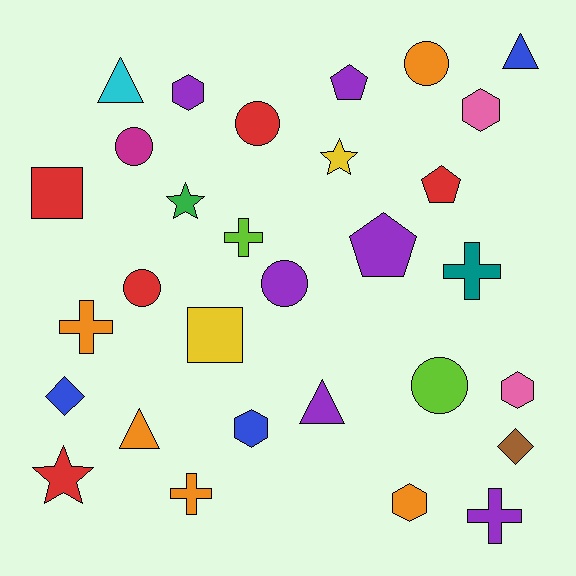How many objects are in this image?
There are 30 objects.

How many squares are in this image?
There are 2 squares.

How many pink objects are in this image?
There are 2 pink objects.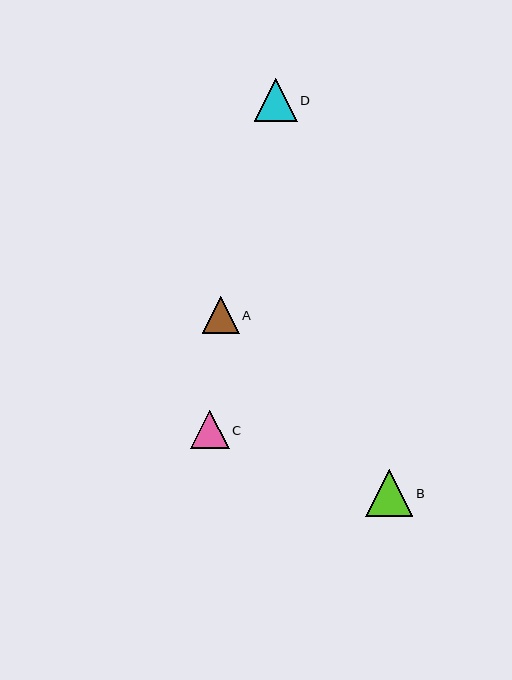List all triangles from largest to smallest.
From largest to smallest: B, D, C, A.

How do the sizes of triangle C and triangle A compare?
Triangle C and triangle A are approximately the same size.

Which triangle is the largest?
Triangle B is the largest with a size of approximately 47 pixels.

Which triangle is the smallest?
Triangle A is the smallest with a size of approximately 37 pixels.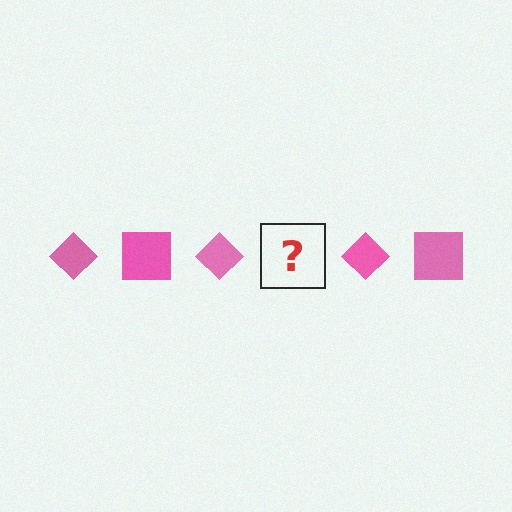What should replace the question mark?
The question mark should be replaced with a pink square.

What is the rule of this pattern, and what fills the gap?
The rule is that the pattern cycles through diamond, square shapes in pink. The gap should be filled with a pink square.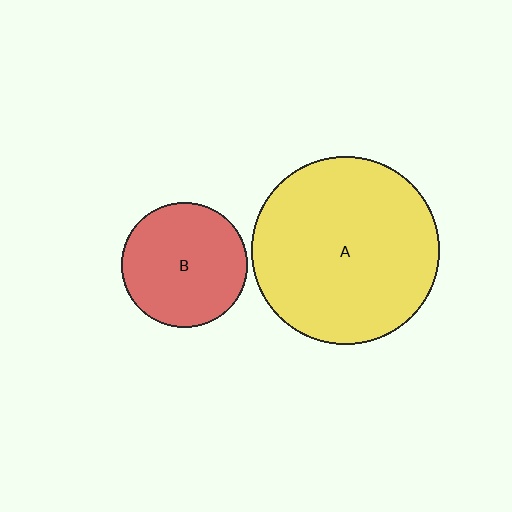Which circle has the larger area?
Circle A (yellow).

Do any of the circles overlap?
No, none of the circles overlap.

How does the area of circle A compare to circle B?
Approximately 2.2 times.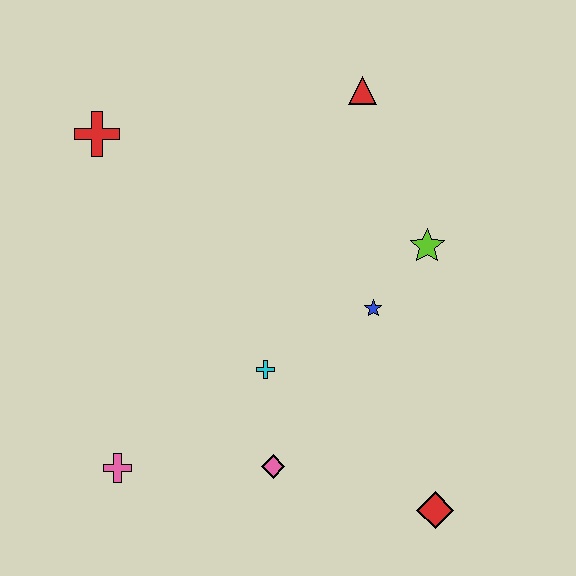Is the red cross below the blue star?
No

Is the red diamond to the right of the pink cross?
Yes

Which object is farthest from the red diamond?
The red cross is farthest from the red diamond.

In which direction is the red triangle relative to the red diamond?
The red triangle is above the red diamond.